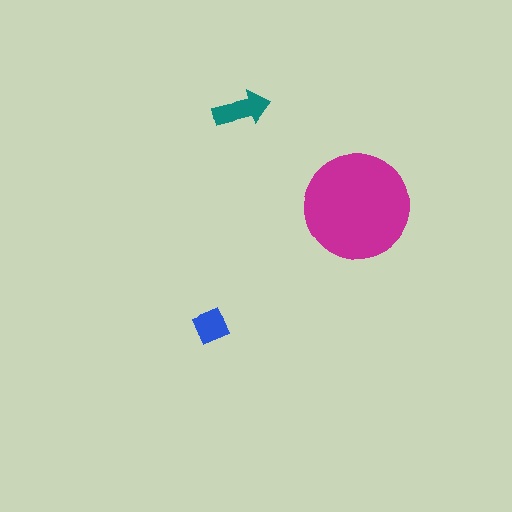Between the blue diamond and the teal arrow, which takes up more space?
The teal arrow.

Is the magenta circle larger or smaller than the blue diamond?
Larger.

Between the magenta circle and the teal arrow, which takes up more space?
The magenta circle.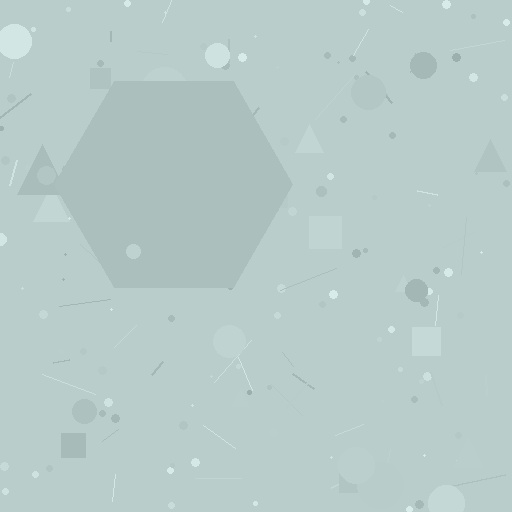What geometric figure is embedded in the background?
A hexagon is embedded in the background.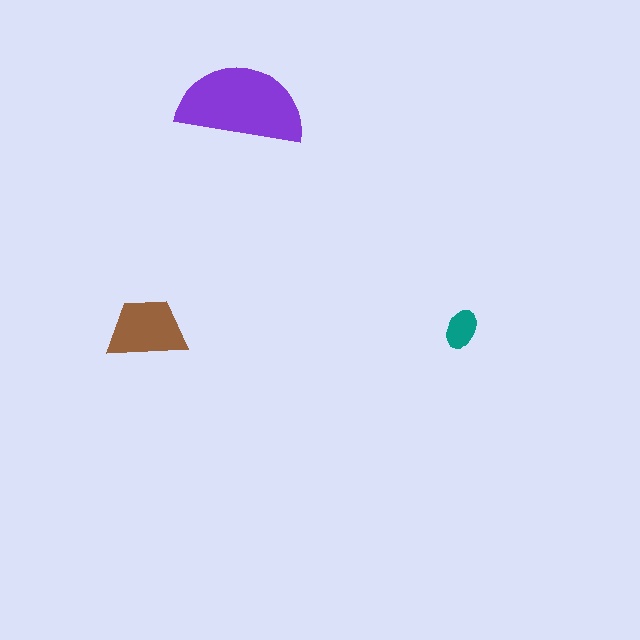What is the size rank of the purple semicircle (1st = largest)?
1st.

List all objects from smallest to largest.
The teal ellipse, the brown trapezoid, the purple semicircle.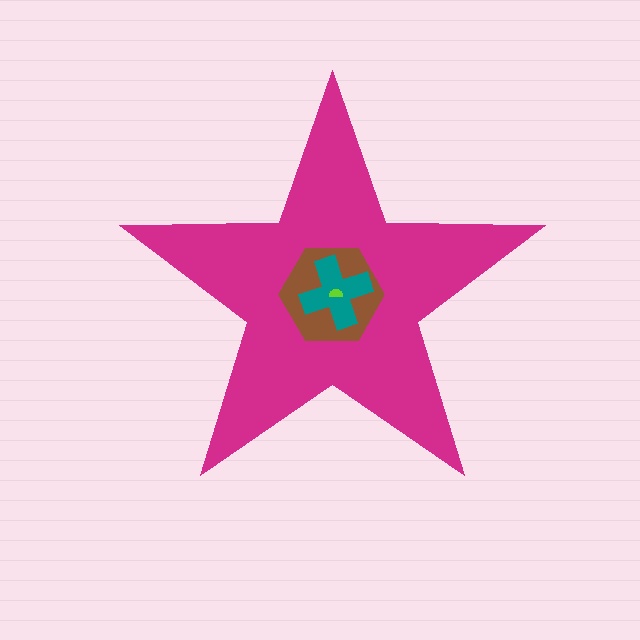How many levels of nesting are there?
4.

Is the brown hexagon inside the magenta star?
Yes.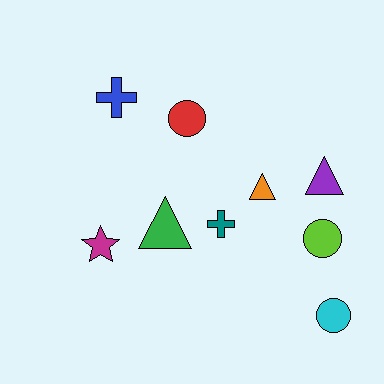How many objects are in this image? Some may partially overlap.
There are 9 objects.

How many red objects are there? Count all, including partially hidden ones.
There is 1 red object.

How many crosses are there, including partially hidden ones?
There are 2 crosses.